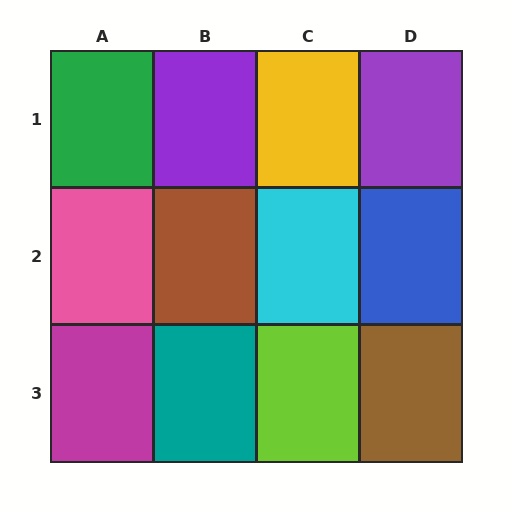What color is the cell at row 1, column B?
Purple.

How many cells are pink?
1 cell is pink.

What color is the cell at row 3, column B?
Teal.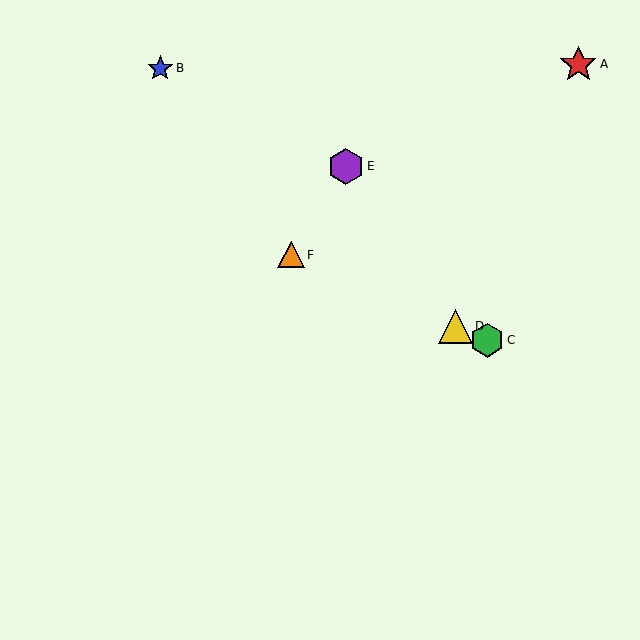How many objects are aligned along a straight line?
3 objects (C, D, F) are aligned along a straight line.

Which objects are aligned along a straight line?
Objects C, D, F are aligned along a straight line.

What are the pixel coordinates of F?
Object F is at (291, 255).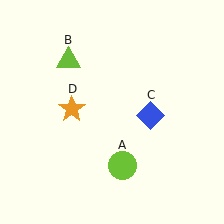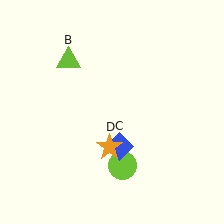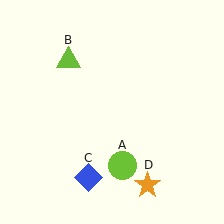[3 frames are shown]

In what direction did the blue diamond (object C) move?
The blue diamond (object C) moved down and to the left.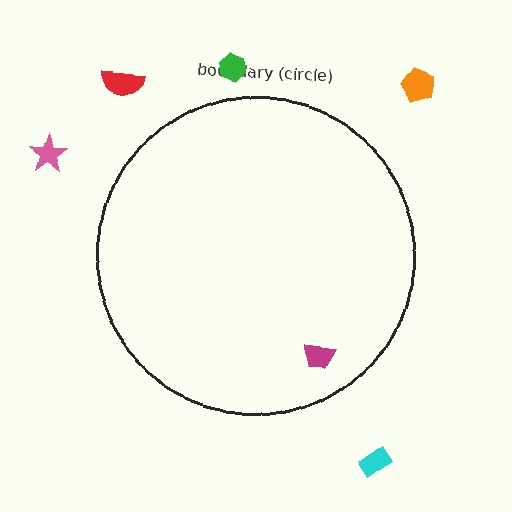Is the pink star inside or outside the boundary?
Outside.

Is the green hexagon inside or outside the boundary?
Outside.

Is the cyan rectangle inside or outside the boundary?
Outside.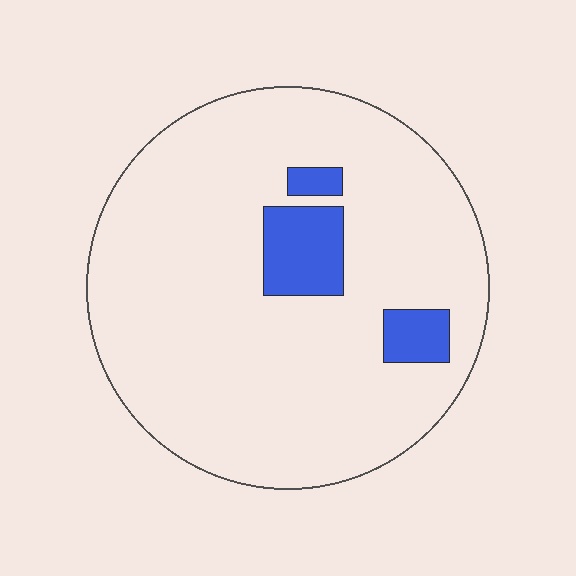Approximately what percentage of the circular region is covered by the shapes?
Approximately 10%.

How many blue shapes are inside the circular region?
3.